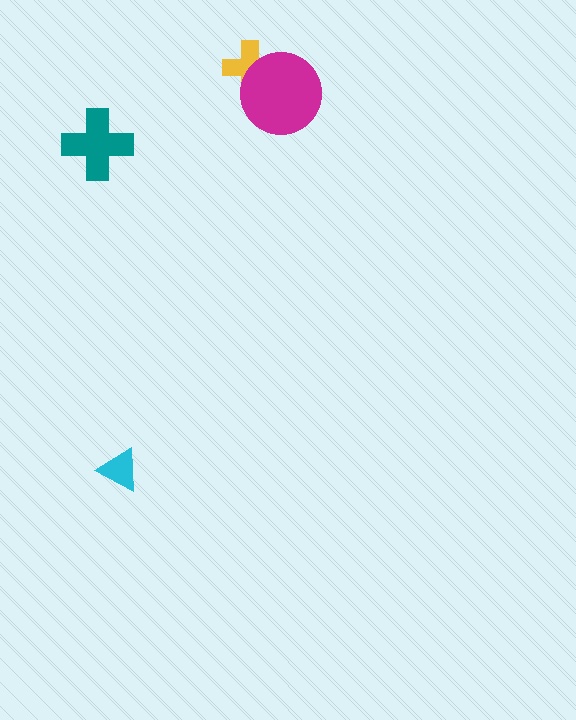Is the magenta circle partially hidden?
No, no other shape covers it.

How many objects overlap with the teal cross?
0 objects overlap with the teal cross.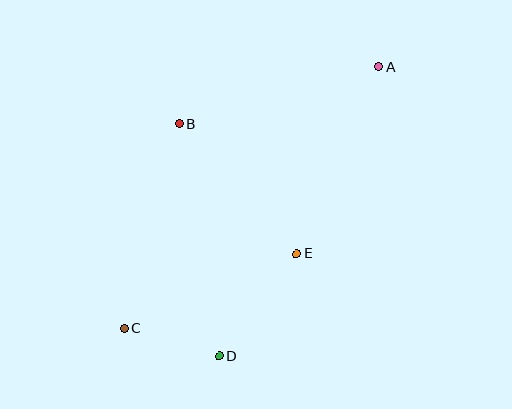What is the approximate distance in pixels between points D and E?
The distance between D and E is approximately 128 pixels.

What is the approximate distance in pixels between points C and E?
The distance between C and E is approximately 188 pixels.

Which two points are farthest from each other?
Points A and C are farthest from each other.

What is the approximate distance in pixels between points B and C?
The distance between B and C is approximately 212 pixels.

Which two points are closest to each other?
Points C and D are closest to each other.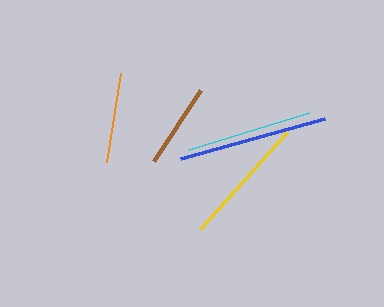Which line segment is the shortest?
The brown line is the shortest at approximately 85 pixels.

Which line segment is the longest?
The blue line is the longest at approximately 149 pixels.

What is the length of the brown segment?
The brown segment is approximately 85 pixels long.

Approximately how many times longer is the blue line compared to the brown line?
The blue line is approximately 1.8 times the length of the brown line.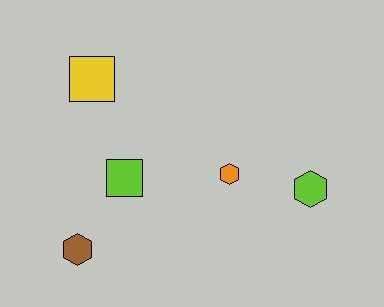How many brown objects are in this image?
There is 1 brown object.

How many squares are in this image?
There are 2 squares.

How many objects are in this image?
There are 5 objects.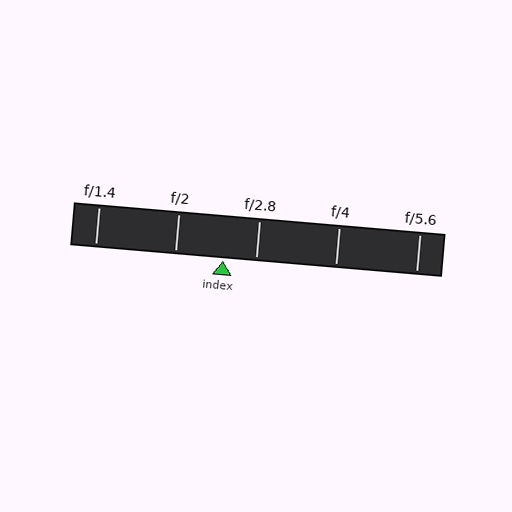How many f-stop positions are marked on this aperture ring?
There are 5 f-stop positions marked.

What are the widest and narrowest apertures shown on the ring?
The widest aperture shown is f/1.4 and the narrowest is f/5.6.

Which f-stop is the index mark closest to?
The index mark is closest to f/2.8.